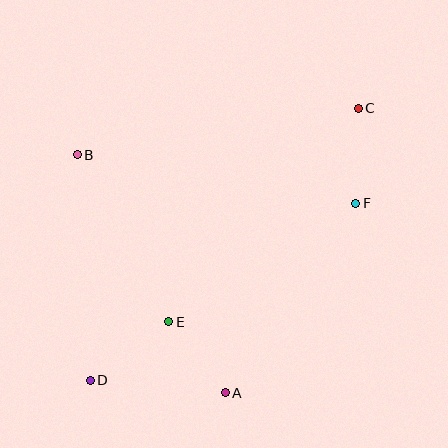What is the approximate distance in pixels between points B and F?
The distance between B and F is approximately 283 pixels.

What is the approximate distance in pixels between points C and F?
The distance between C and F is approximately 95 pixels.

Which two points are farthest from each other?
Points C and D are farthest from each other.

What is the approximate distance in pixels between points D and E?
The distance between D and E is approximately 98 pixels.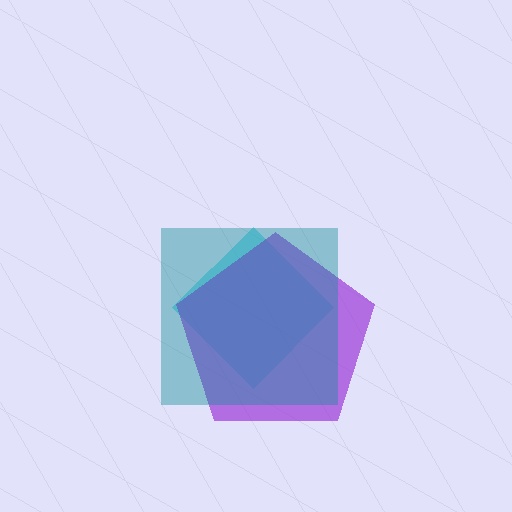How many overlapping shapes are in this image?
There are 3 overlapping shapes in the image.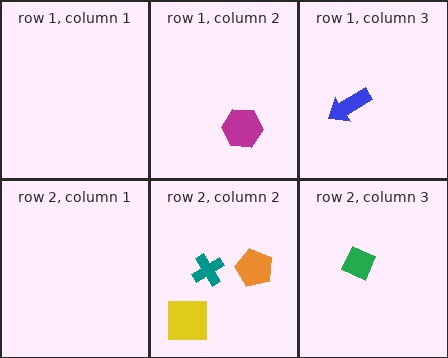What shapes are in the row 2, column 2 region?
The yellow square, the orange pentagon, the teal cross.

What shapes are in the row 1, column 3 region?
The blue arrow.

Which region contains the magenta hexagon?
The row 1, column 2 region.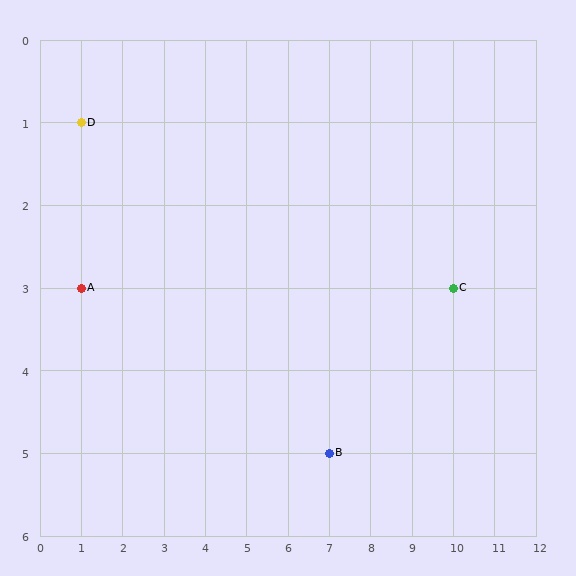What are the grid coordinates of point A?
Point A is at grid coordinates (1, 3).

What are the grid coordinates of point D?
Point D is at grid coordinates (1, 1).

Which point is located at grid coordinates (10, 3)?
Point C is at (10, 3).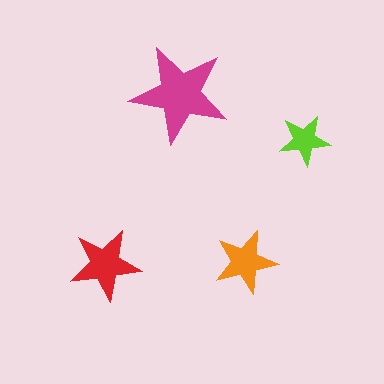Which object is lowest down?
The red star is bottommost.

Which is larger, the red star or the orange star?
The red one.